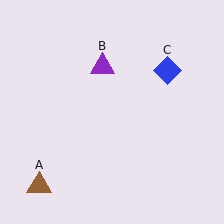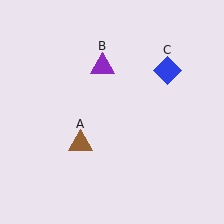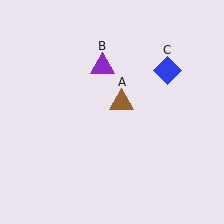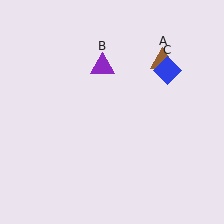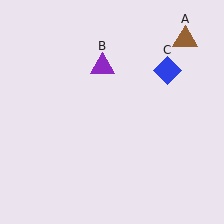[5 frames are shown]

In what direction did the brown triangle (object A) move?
The brown triangle (object A) moved up and to the right.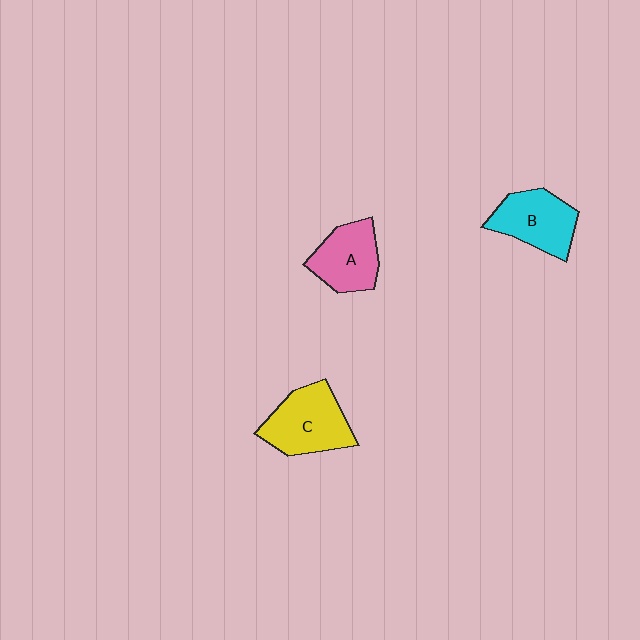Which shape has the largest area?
Shape C (yellow).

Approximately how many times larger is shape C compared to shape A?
Approximately 1.2 times.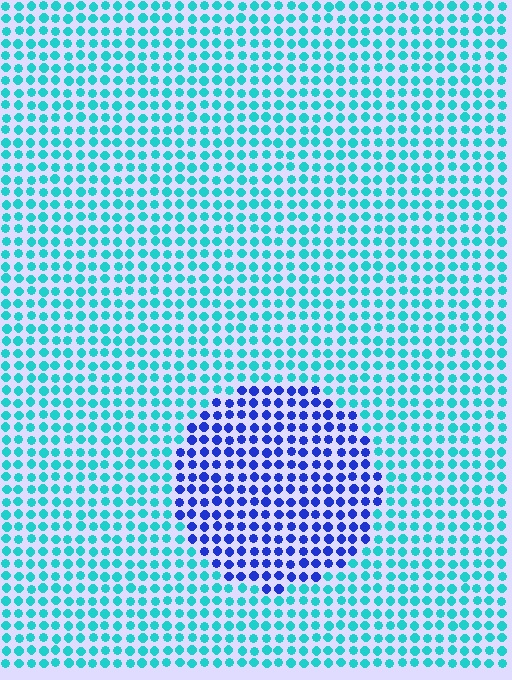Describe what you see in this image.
The image is filled with small cyan elements in a uniform arrangement. A circle-shaped region is visible where the elements are tinted to a slightly different hue, forming a subtle color boundary.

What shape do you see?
I see a circle.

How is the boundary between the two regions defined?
The boundary is defined purely by a slight shift in hue (about 55 degrees). Spacing, size, and orientation are identical on both sides.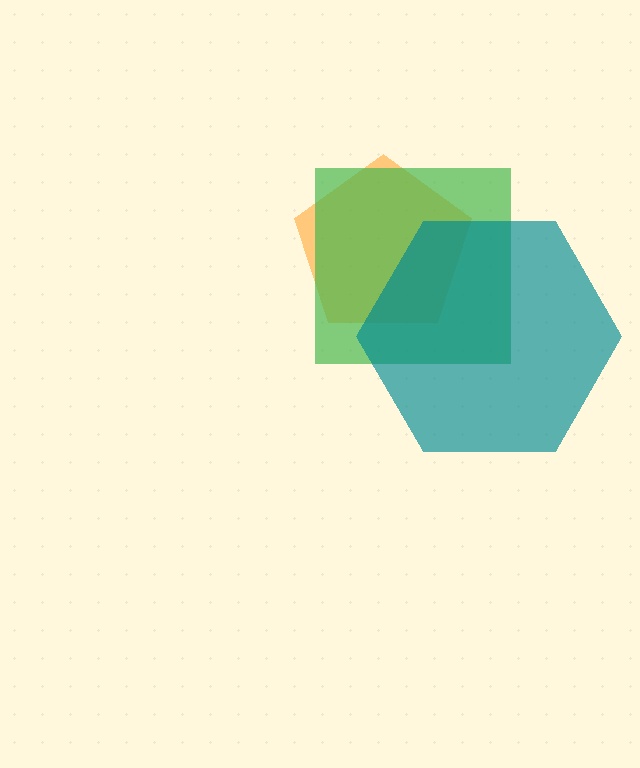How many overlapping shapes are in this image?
There are 3 overlapping shapes in the image.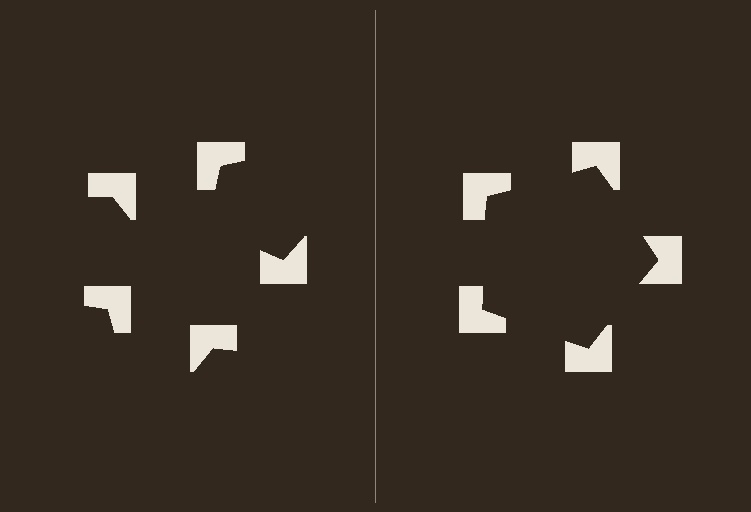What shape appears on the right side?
An illusory pentagon.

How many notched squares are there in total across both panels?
10 — 5 on each side.